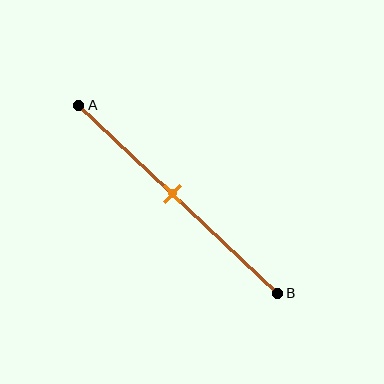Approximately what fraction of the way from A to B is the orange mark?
The orange mark is approximately 45% of the way from A to B.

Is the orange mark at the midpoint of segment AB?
Yes, the mark is approximately at the midpoint.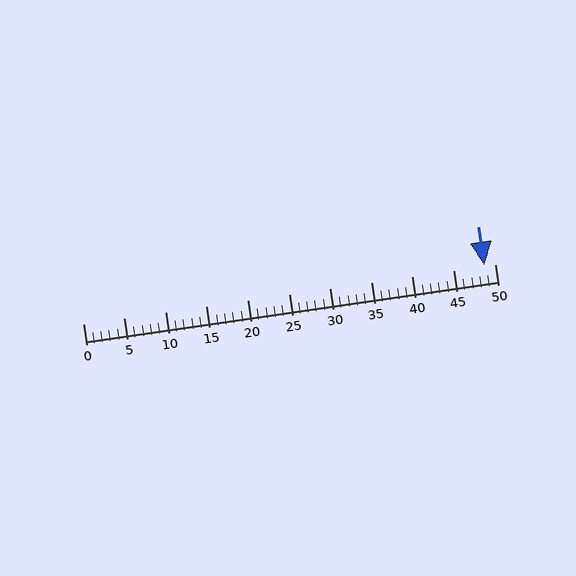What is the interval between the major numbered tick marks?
The major tick marks are spaced 5 units apart.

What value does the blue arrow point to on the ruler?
The blue arrow points to approximately 49.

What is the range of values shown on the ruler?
The ruler shows values from 0 to 50.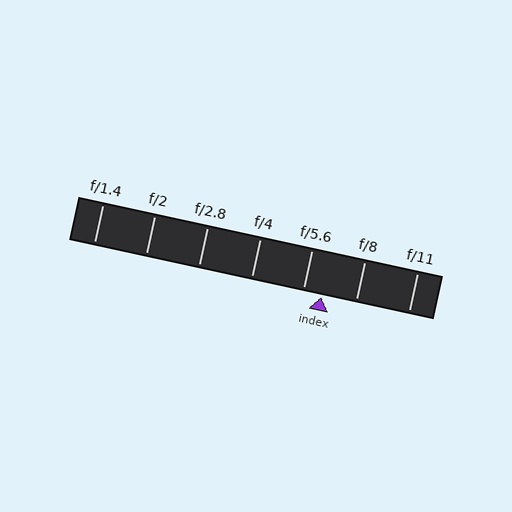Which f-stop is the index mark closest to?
The index mark is closest to f/5.6.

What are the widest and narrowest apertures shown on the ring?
The widest aperture shown is f/1.4 and the narrowest is f/11.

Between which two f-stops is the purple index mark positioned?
The index mark is between f/5.6 and f/8.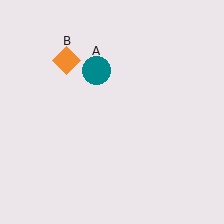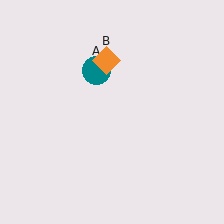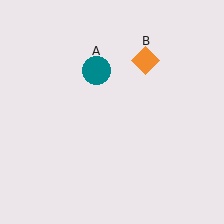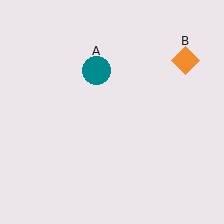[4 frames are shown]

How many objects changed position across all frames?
1 object changed position: orange diamond (object B).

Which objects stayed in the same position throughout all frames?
Teal circle (object A) remained stationary.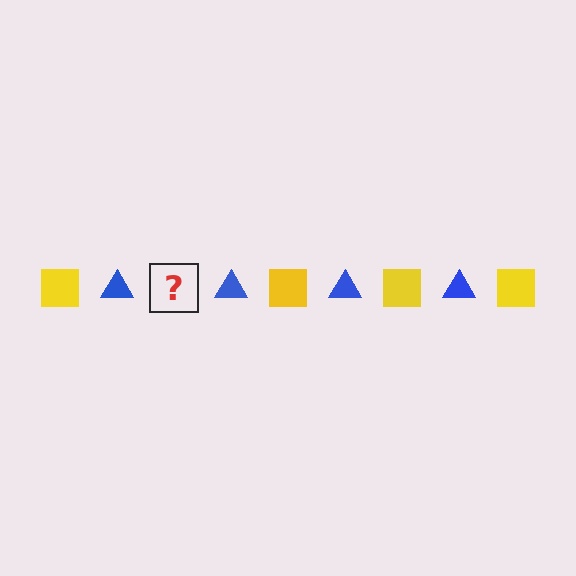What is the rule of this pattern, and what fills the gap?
The rule is that the pattern alternates between yellow square and blue triangle. The gap should be filled with a yellow square.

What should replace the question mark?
The question mark should be replaced with a yellow square.